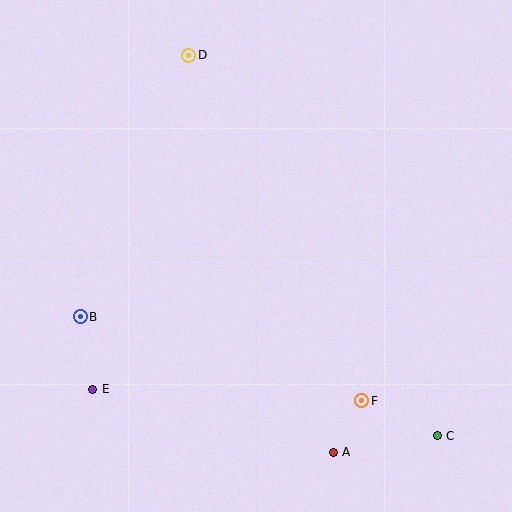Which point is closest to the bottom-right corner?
Point C is closest to the bottom-right corner.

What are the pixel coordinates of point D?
Point D is at (189, 55).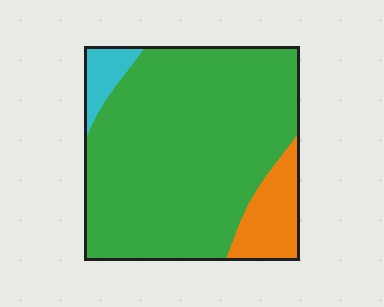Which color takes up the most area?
Green, at roughly 80%.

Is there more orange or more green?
Green.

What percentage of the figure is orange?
Orange covers 12% of the figure.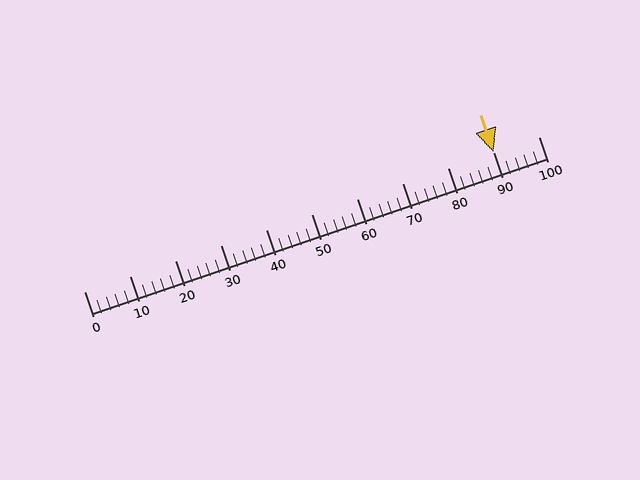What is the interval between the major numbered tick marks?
The major tick marks are spaced 10 units apart.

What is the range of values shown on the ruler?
The ruler shows values from 0 to 100.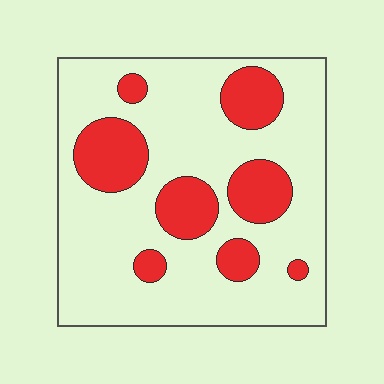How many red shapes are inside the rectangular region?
8.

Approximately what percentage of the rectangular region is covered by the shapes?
Approximately 25%.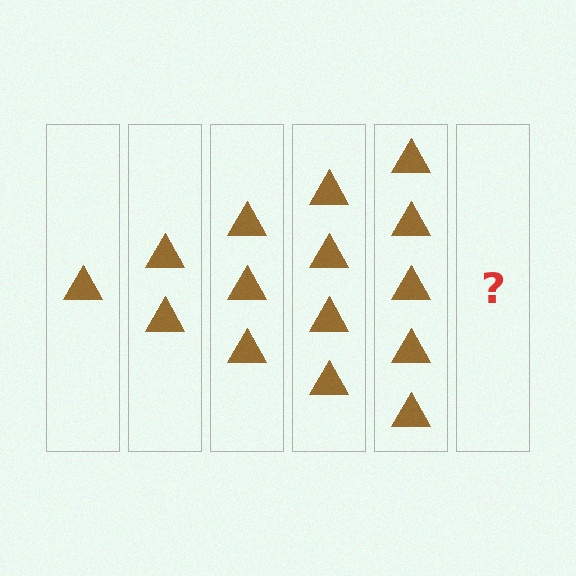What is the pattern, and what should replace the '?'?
The pattern is that each step adds one more triangle. The '?' should be 6 triangles.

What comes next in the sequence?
The next element should be 6 triangles.